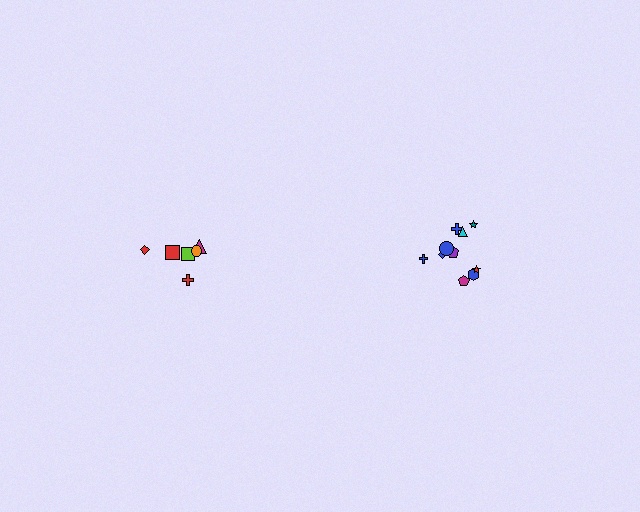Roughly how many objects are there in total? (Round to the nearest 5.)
Roughly 15 objects in total.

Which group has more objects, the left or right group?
The right group.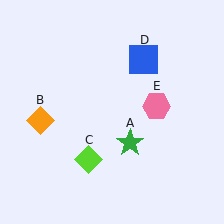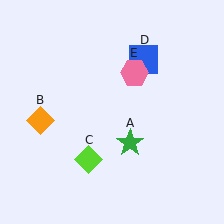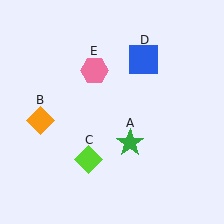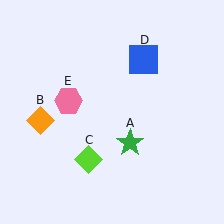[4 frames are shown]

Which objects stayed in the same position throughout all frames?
Green star (object A) and orange diamond (object B) and lime diamond (object C) and blue square (object D) remained stationary.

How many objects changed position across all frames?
1 object changed position: pink hexagon (object E).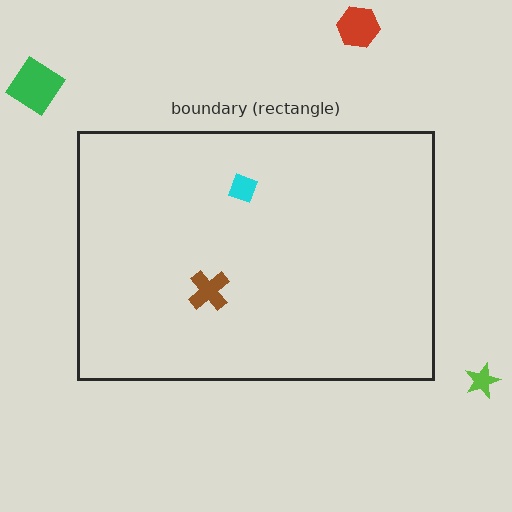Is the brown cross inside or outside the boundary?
Inside.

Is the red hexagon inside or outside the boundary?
Outside.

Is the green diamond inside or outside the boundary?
Outside.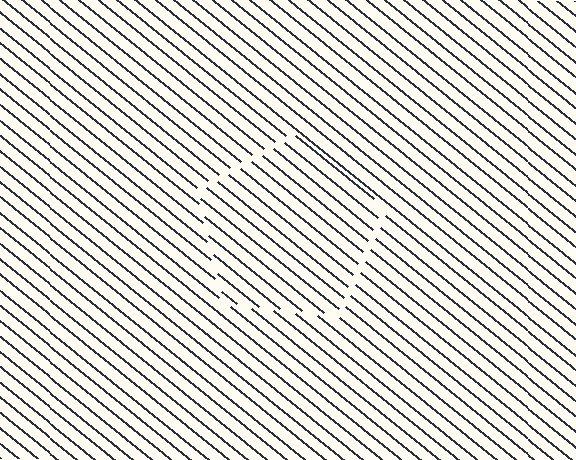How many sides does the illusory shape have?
5 sides — the line-ends trace a pentagon.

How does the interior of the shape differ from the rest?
The interior of the shape contains the same grating, shifted by half a period — the contour is defined by the phase discontinuity where line-ends from the inner and outer gratings abut.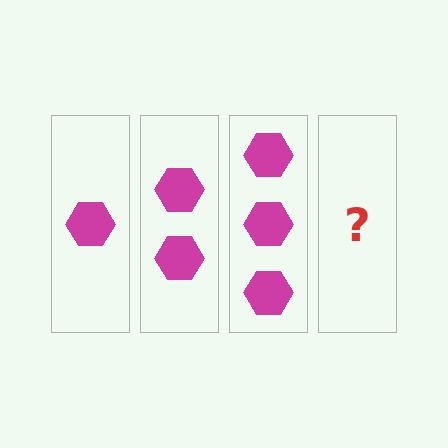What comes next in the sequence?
The next element should be 4 hexagons.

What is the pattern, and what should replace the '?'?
The pattern is that each step adds one more hexagon. The '?' should be 4 hexagons.